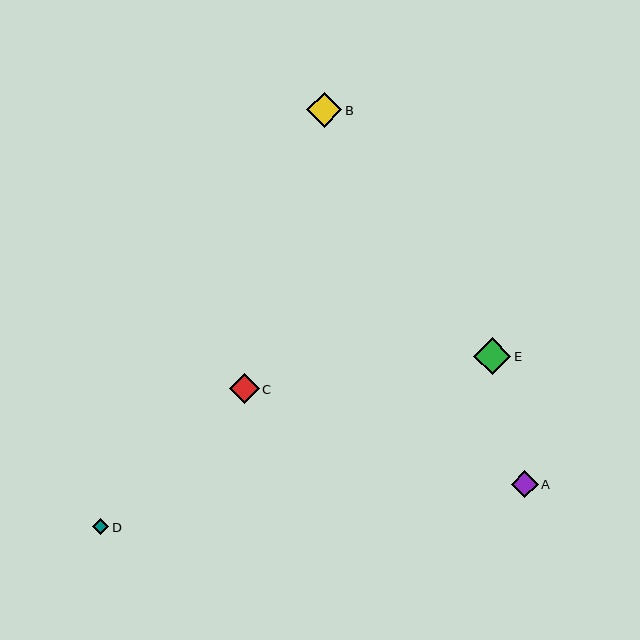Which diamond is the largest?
Diamond E is the largest with a size of approximately 37 pixels.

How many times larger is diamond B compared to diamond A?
Diamond B is approximately 1.3 times the size of diamond A.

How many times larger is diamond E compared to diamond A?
Diamond E is approximately 1.4 times the size of diamond A.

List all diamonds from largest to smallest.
From largest to smallest: E, B, C, A, D.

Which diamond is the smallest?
Diamond D is the smallest with a size of approximately 17 pixels.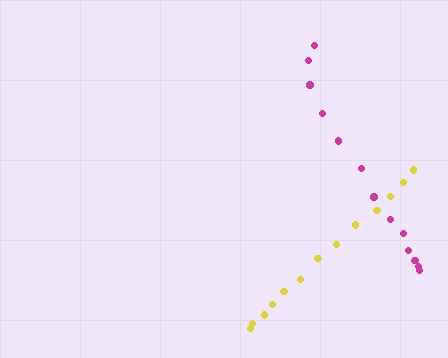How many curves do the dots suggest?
There are 2 distinct paths.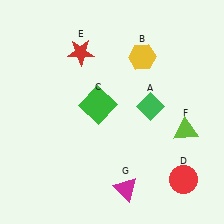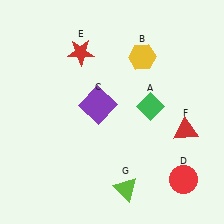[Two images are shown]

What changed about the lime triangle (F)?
In Image 1, F is lime. In Image 2, it changed to red.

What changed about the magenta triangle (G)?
In Image 1, G is magenta. In Image 2, it changed to lime.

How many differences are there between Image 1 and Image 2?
There are 3 differences between the two images.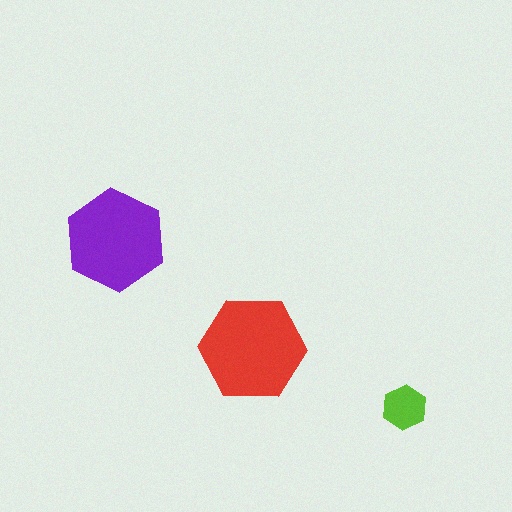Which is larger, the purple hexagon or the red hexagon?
The red one.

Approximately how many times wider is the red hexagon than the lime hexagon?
About 2.5 times wider.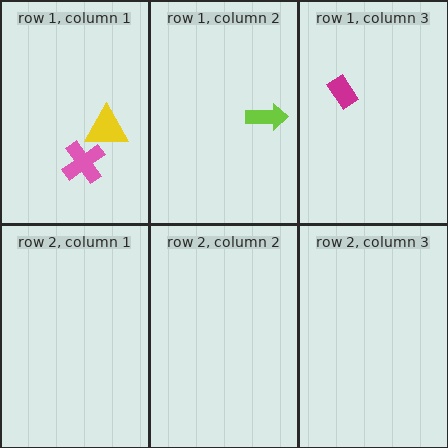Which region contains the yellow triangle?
The row 1, column 1 region.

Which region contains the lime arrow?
The row 1, column 2 region.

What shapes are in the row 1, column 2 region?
The lime arrow.